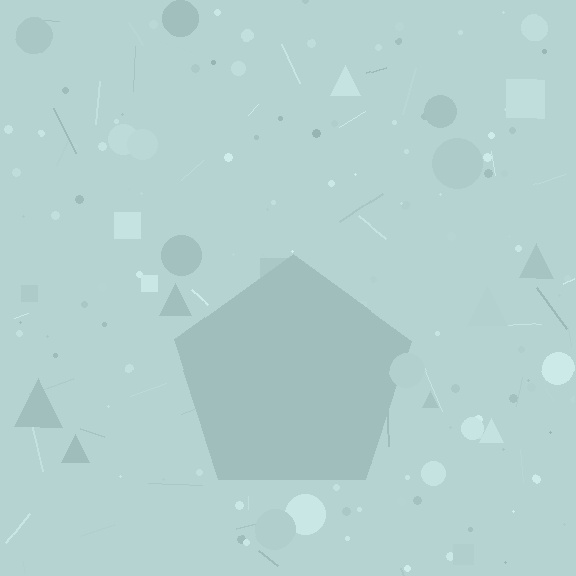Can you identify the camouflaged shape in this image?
The camouflaged shape is a pentagon.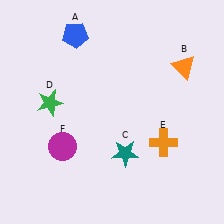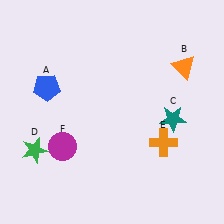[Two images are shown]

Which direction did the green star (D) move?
The green star (D) moved down.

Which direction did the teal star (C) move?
The teal star (C) moved right.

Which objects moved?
The objects that moved are: the blue pentagon (A), the teal star (C), the green star (D).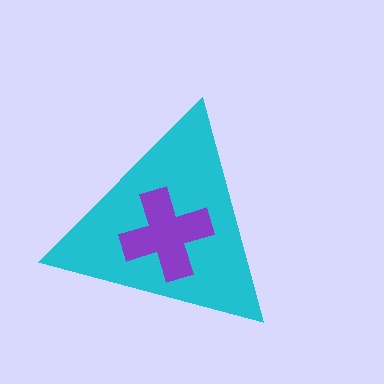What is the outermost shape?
The cyan triangle.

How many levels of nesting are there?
2.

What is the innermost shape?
The purple cross.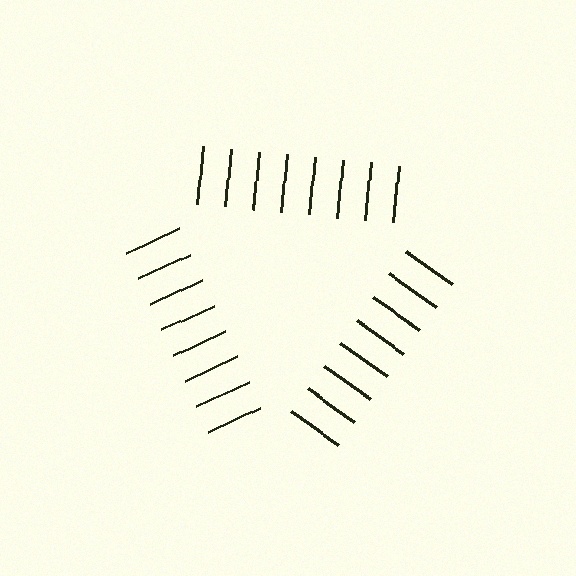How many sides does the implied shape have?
3 sides — the line-ends trace a triangle.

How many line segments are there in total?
24 — 8 along each of the 3 edges.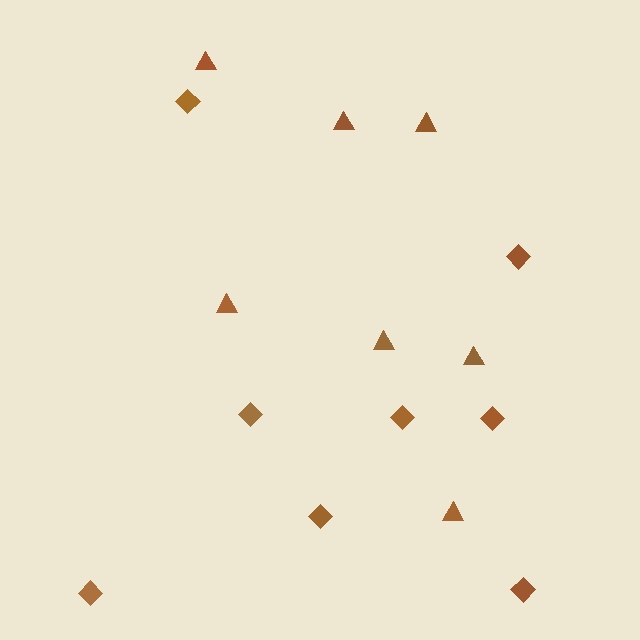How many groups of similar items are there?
There are 2 groups: one group of triangles (7) and one group of diamonds (8).